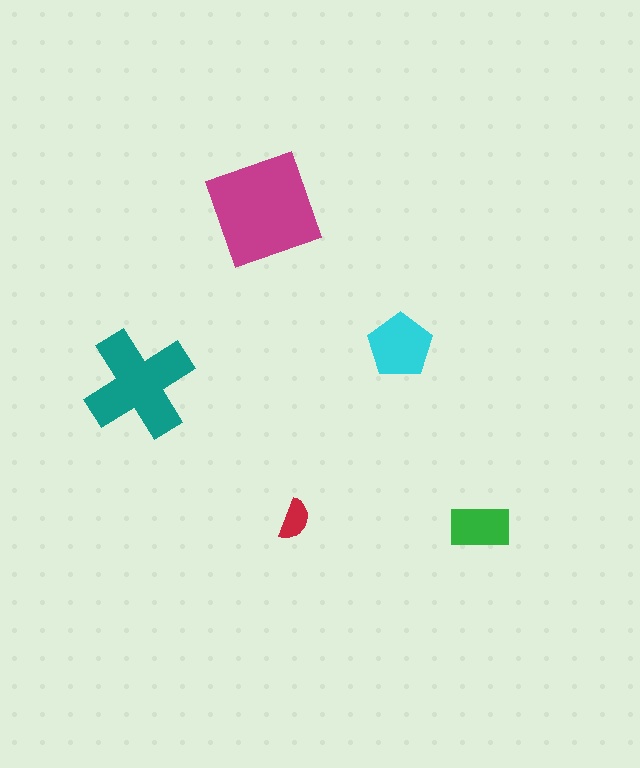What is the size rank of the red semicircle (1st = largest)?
5th.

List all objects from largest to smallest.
The magenta diamond, the teal cross, the cyan pentagon, the green rectangle, the red semicircle.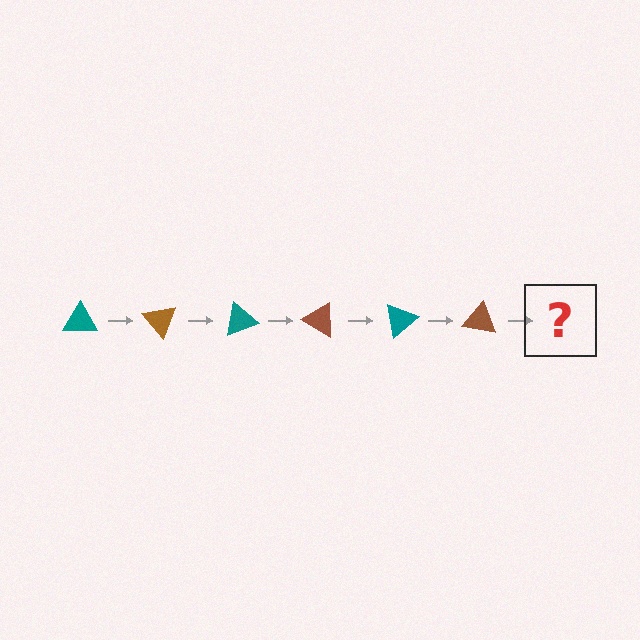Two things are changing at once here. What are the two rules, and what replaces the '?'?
The two rules are that it rotates 50 degrees each step and the color cycles through teal and brown. The '?' should be a teal triangle, rotated 300 degrees from the start.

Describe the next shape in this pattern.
It should be a teal triangle, rotated 300 degrees from the start.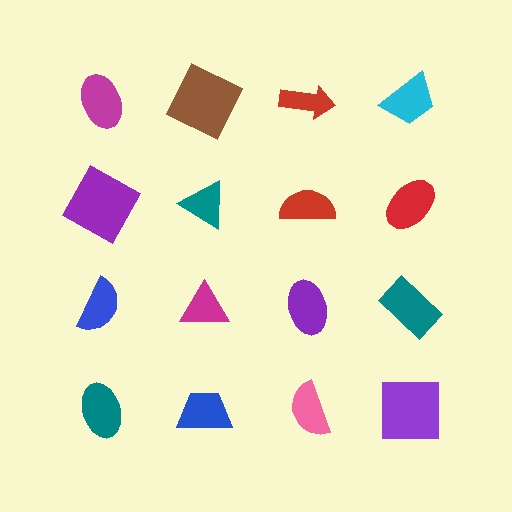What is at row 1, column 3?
A red arrow.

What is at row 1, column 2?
A brown square.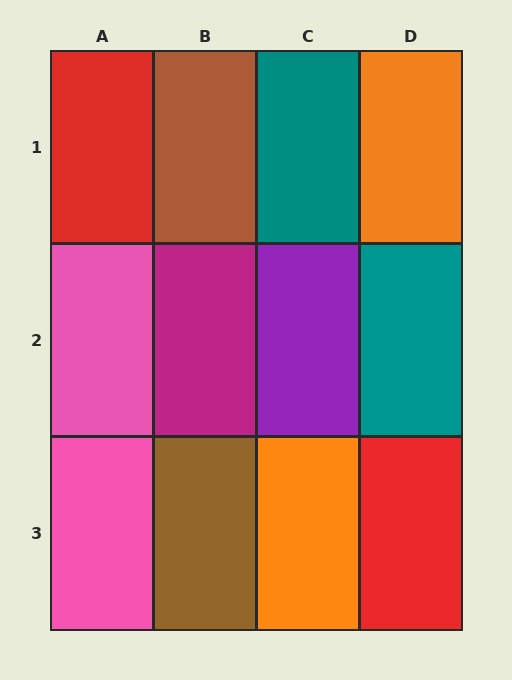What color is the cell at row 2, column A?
Pink.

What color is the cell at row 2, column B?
Magenta.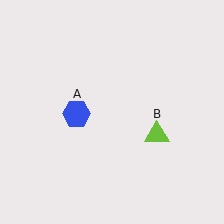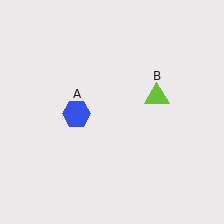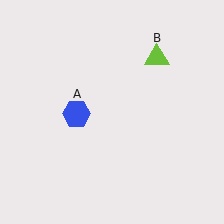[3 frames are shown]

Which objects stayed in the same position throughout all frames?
Blue hexagon (object A) remained stationary.